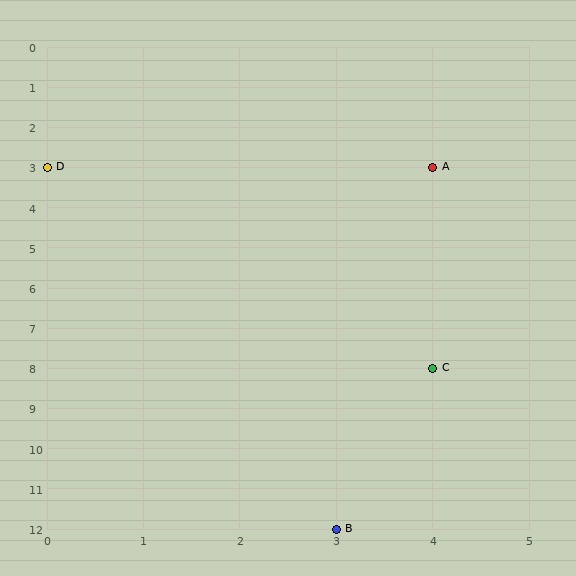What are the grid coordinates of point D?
Point D is at grid coordinates (0, 3).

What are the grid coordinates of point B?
Point B is at grid coordinates (3, 12).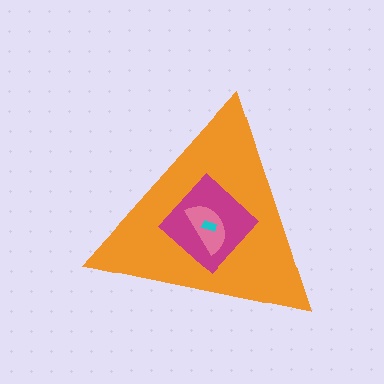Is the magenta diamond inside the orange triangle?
Yes.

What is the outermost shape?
The orange triangle.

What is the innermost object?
The cyan rectangle.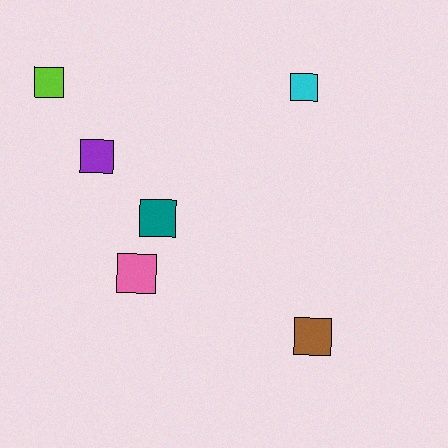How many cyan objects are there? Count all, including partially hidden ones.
There is 1 cyan object.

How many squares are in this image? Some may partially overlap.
There are 6 squares.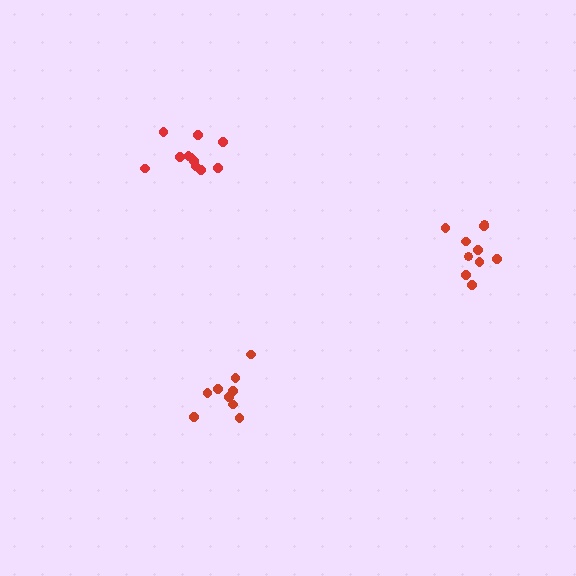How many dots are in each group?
Group 1: 11 dots, Group 2: 9 dots, Group 3: 10 dots (30 total).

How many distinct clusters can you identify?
There are 3 distinct clusters.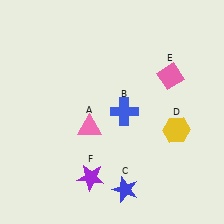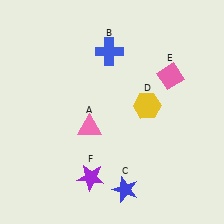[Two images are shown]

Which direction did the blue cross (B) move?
The blue cross (B) moved up.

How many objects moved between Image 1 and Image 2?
2 objects moved between the two images.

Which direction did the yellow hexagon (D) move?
The yellow hexagon (D) moved left.